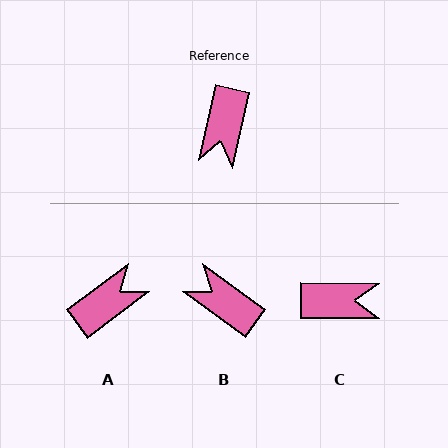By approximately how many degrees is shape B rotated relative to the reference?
Approximately 113 degrees clockwise.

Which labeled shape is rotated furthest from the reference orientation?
A, about 139 degrees away.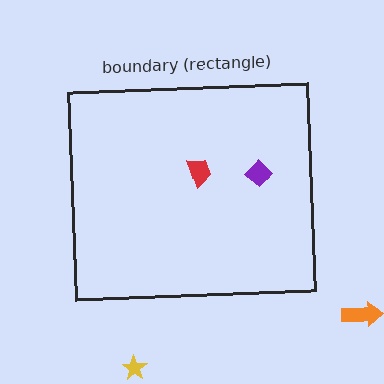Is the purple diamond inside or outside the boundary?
Inside.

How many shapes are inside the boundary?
2 inside, 2 outside.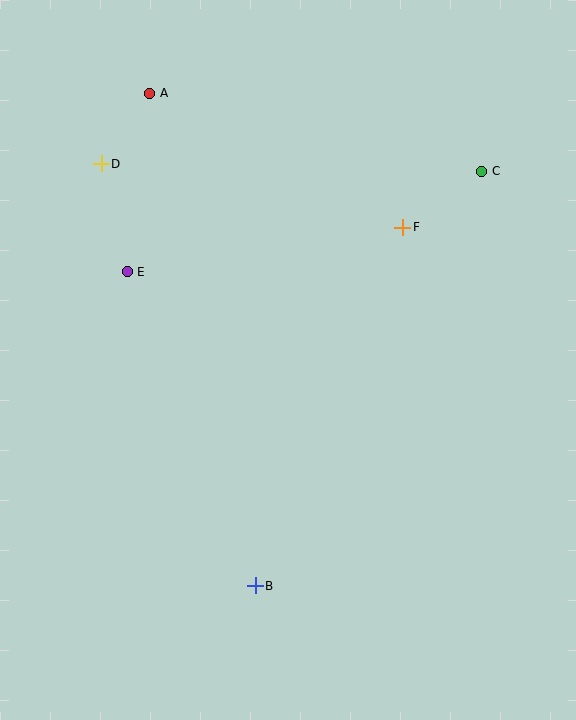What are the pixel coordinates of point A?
Point A is at (150, 93).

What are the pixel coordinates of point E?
Point E is at (127, 272).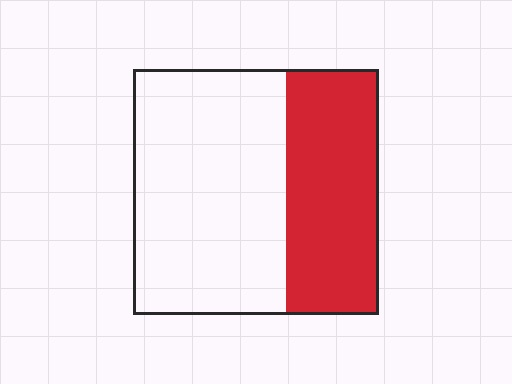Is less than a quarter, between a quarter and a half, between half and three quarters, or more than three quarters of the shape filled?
Between a quarter and a half.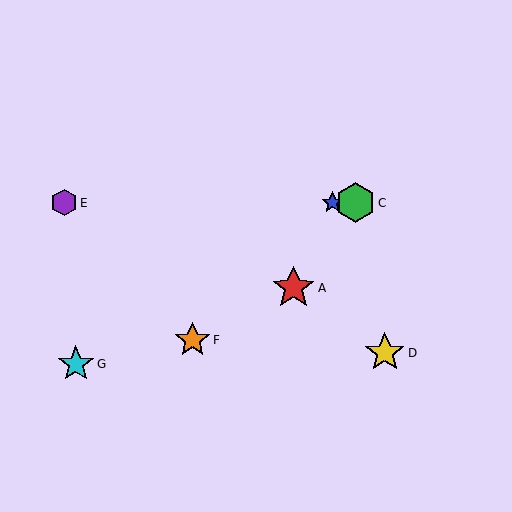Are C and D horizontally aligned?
No, C is at y≈203 and D is at y≈353.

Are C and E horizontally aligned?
Yes, both are at y≈203.